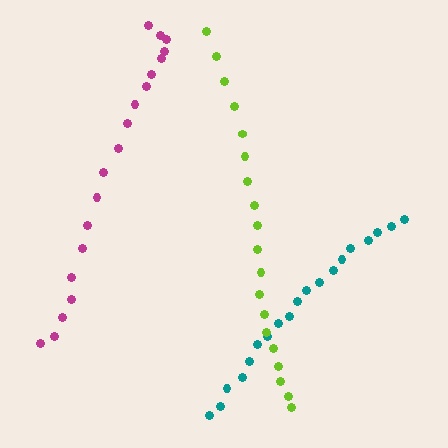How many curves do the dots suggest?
There are 3 distinct paths.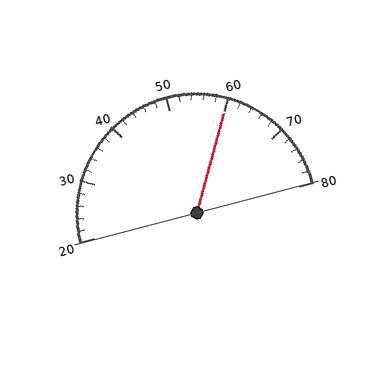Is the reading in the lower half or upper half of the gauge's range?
The reading is in the upper half of the range (20 to 80).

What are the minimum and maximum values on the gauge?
The gauge ranges from 20 to 80.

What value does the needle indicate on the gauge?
The needle indicates approximately 60.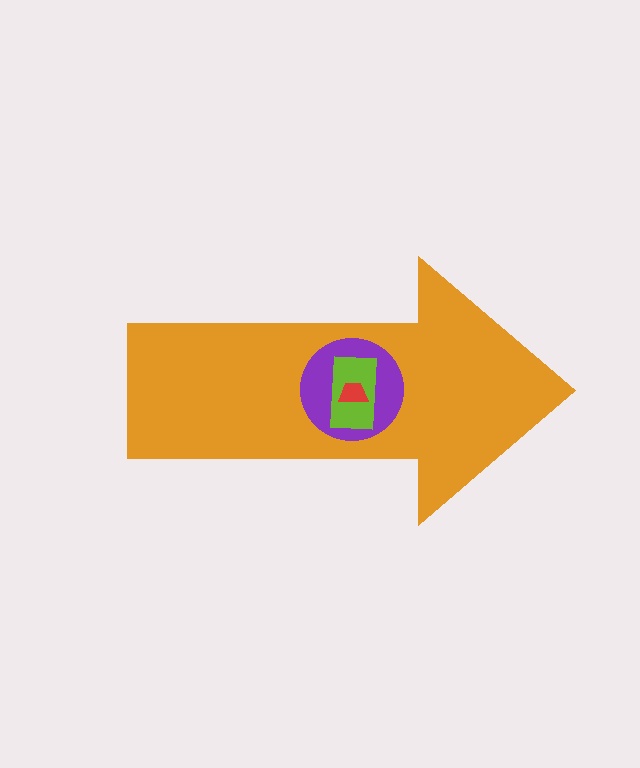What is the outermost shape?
The orange arrow.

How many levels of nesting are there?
4.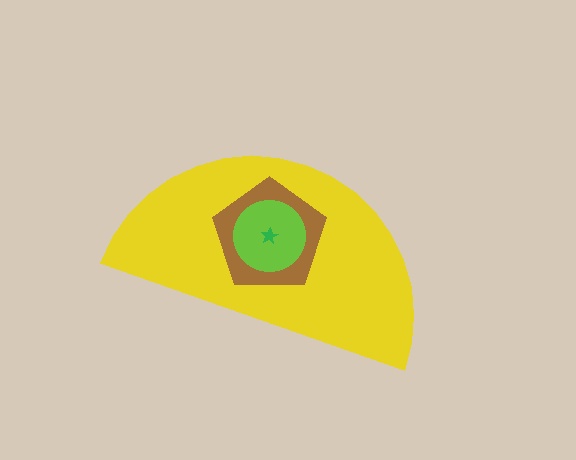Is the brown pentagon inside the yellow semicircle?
Yes.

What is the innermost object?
The green star.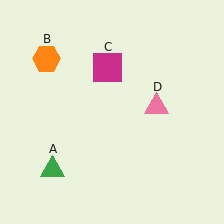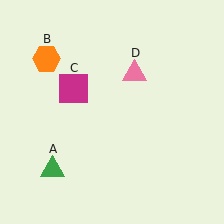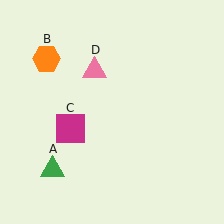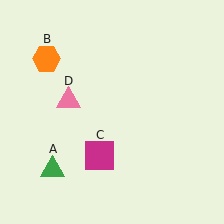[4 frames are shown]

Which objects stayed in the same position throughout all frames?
Green triangle (object A) and orange hexagon (object B) remained stationary.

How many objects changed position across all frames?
2 objects changed position: magenta square (object C), pink triangle (object D).